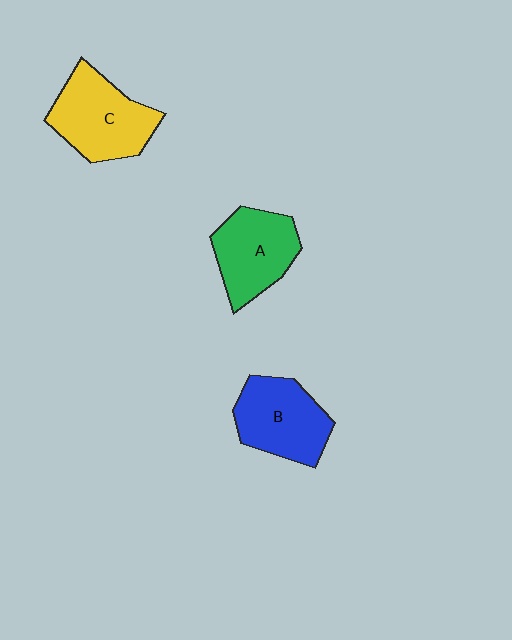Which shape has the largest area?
Shape C (yellow).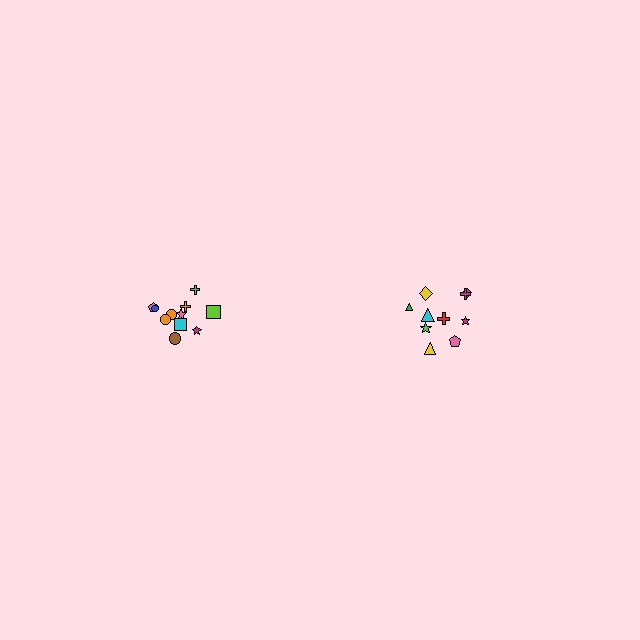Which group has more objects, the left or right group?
The left group.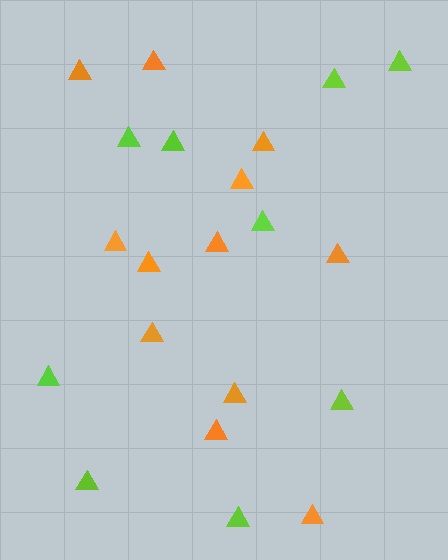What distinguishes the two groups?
There are 2 groups: one group of orange triangles (12) and one group of lime triangles (9).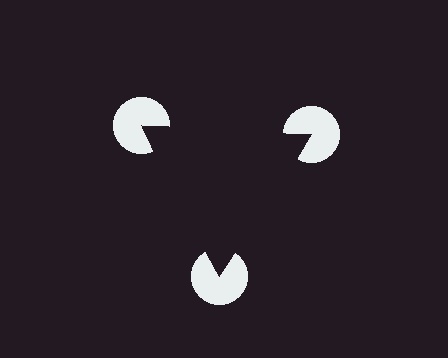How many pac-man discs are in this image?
There are 3 — one at each vertex of the illusory triangle.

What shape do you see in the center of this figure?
An illusory triangle — its edges are inferred from the aligned wedge cuts in the pac-man discs, not physically drawn.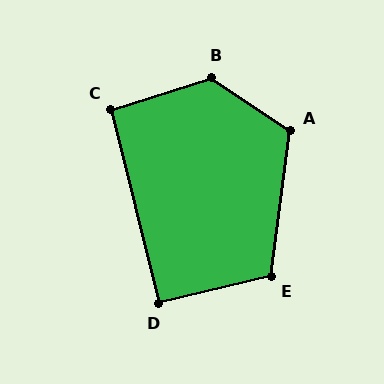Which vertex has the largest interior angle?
B, at approximately 129 degrees.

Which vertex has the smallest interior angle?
D, at approximately 91 degrees.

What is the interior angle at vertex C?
Approximately 93 degrees (approximately right).